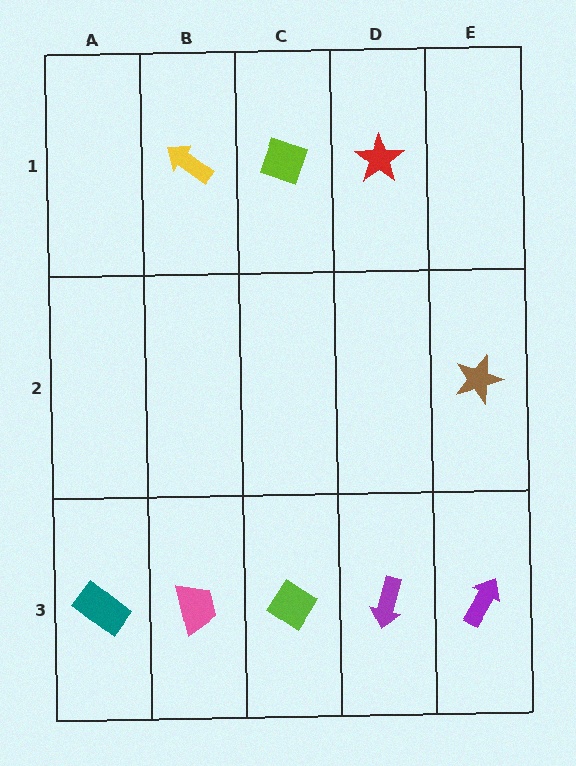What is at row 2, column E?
A brown star.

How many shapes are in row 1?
3 shapes.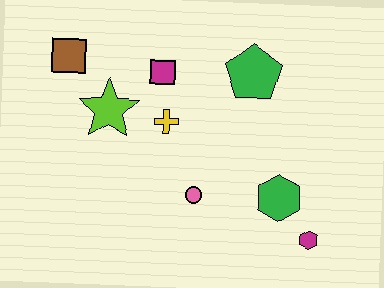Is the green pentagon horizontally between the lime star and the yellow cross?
No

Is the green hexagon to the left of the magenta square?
No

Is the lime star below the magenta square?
Yes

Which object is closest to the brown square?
The lime star is closest to the brown square.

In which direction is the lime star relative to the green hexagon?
The lime star is to the left of the green hexagon.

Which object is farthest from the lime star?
The magenta hexagon is farthest from the lime star.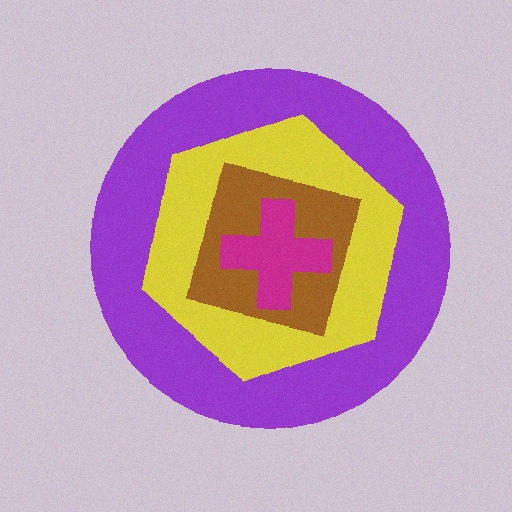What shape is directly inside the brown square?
The magenta cross.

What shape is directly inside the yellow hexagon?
The brown square.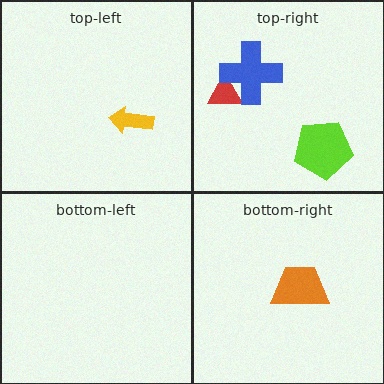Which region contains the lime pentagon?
The top-right region.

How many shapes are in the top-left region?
1.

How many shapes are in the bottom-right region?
1.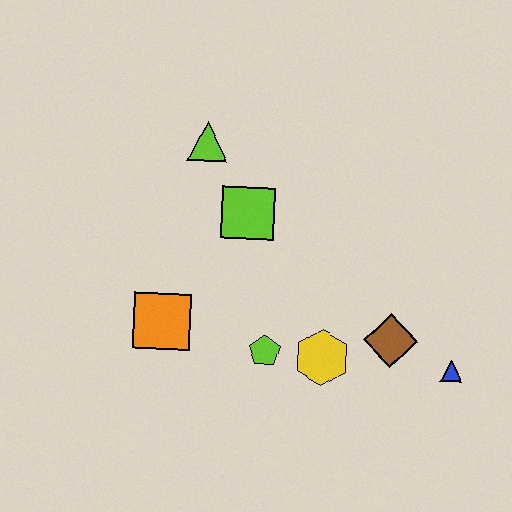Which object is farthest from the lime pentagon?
The lime triangle is farthest from the lime pentagon.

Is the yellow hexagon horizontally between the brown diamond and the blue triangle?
No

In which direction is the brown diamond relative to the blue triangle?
The brown diamond is to the left of the blue triangle.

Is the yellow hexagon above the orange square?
No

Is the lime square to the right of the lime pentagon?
No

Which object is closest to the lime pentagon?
The yellow hexagon is closest to the lime pentagon.